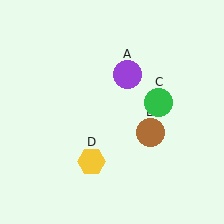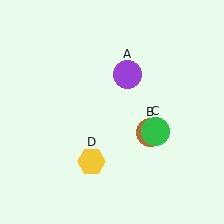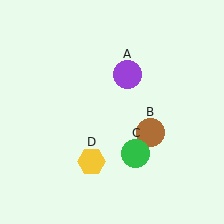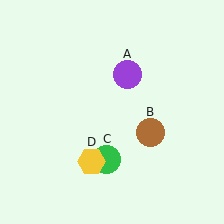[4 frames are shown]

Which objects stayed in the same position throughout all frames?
Purple circle (object A) and brown circle (object B) and yellow hexagon (object D) remained stationary.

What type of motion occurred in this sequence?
The green circle (object C) rotated clockwise around the center of the scene.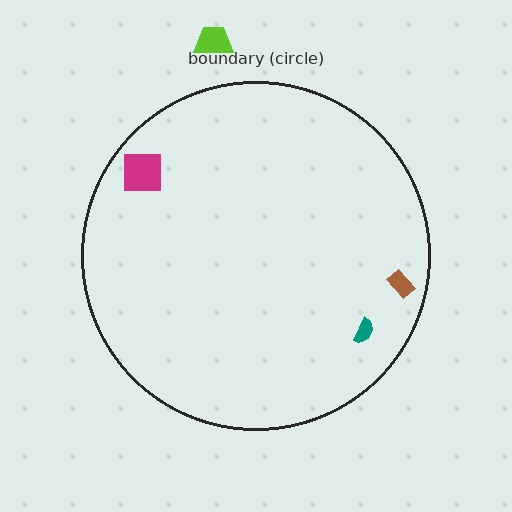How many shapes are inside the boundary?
3 inside, 1 outside.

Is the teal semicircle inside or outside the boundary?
Inside.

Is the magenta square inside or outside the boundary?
Inside.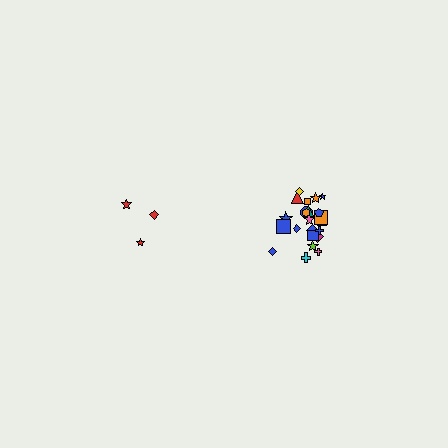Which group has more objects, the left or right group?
The right group.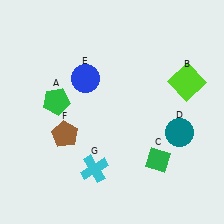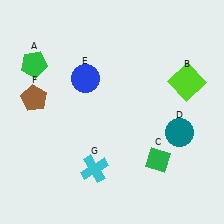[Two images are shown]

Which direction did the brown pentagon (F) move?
The brown pentagon (F) moved up.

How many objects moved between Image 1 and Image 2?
2 objects moved between the two images.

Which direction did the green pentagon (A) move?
The green pentagon (A) moved up.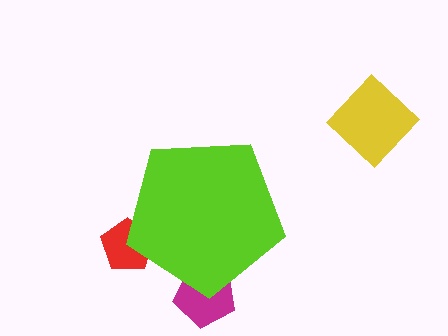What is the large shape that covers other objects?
A lime pentagon.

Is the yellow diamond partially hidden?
No, the yellow diamond is fully visible.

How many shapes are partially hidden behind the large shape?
2 shapes are partially hidden.